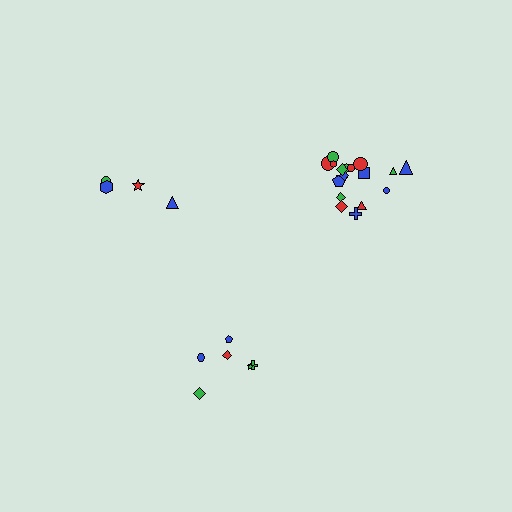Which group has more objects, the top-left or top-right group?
The top-right group.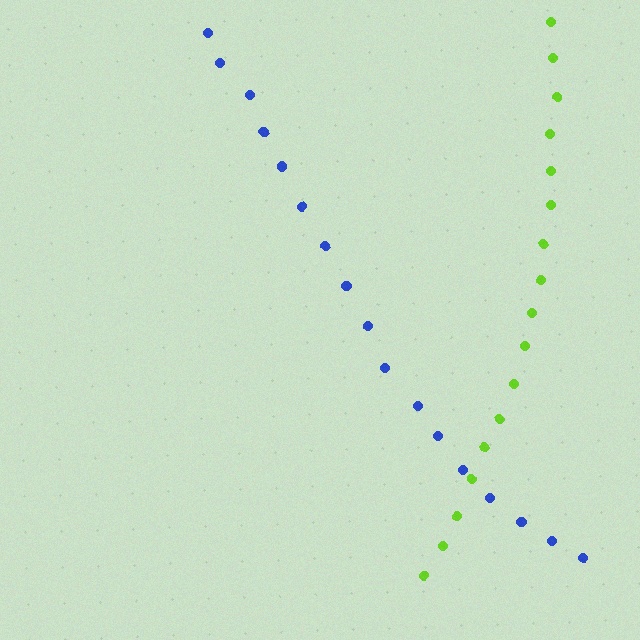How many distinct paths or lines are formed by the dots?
There are 2 distinct paths.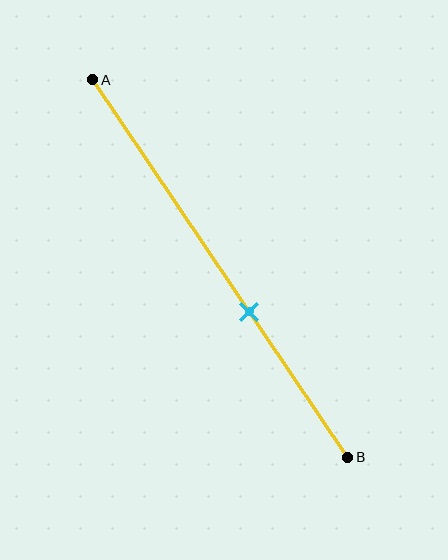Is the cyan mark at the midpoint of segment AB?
No, the mark is at about 60% from A, not at the 50% midpoint.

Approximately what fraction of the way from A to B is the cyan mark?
The cyan mark is approximately 60% of the way from A to B.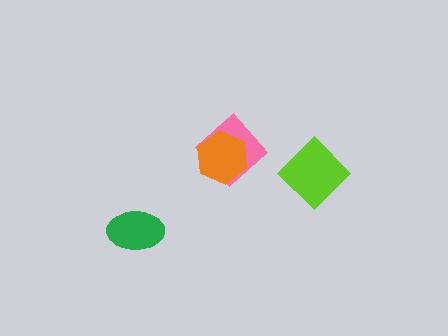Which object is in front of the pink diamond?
The orange hexagon is in front of the pink diamond.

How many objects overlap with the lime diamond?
0 objects overlap with the lime diamond.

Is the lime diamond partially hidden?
No, no other shape covers it.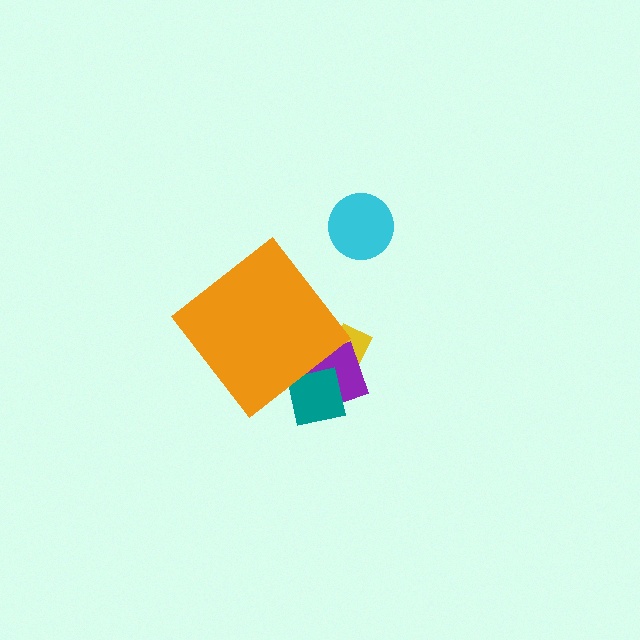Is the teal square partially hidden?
Yes, the teal square is partially hidden behind the orange diamond.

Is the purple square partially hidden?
Yes, the purple square is partially hidden behind the orange diamond.